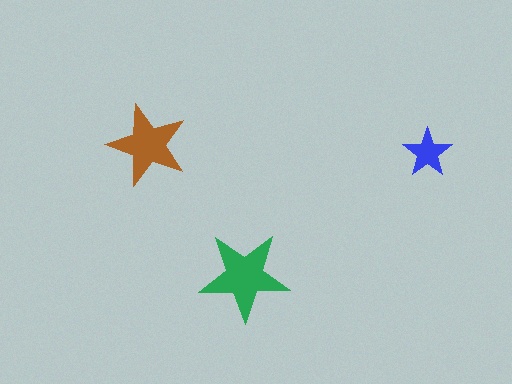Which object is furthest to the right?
The blue star is rightmost.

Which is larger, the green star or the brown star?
The green one.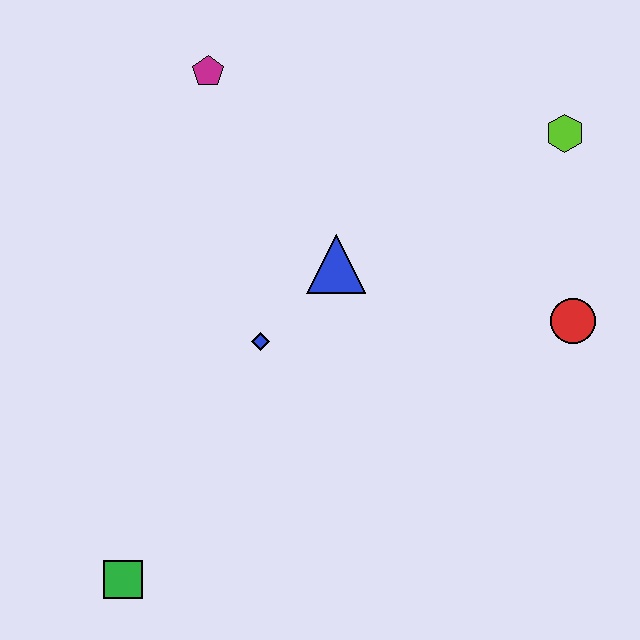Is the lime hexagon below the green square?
No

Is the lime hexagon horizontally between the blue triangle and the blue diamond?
No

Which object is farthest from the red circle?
The green square is farthest from the red circle.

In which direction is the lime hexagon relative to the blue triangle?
The lime hexagon is to the right of the blue triangle.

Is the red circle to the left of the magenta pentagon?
No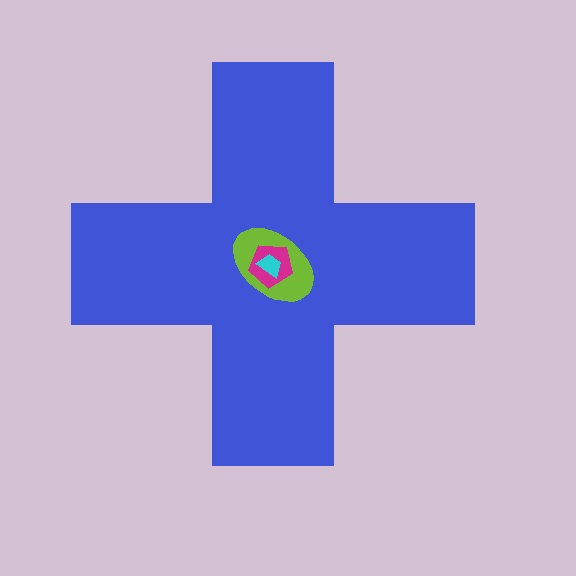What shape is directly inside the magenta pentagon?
The cyan trapezoid.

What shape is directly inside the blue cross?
The lime ellipse.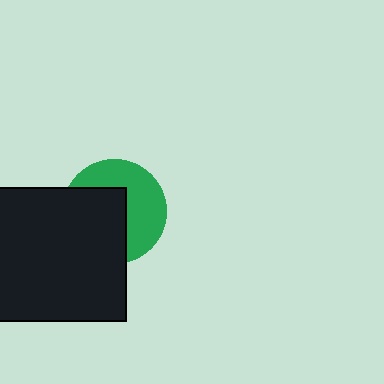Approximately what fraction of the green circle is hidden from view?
Roughly 50% of the green circle is hidden behind the black square.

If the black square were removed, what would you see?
You would see the complete green circle.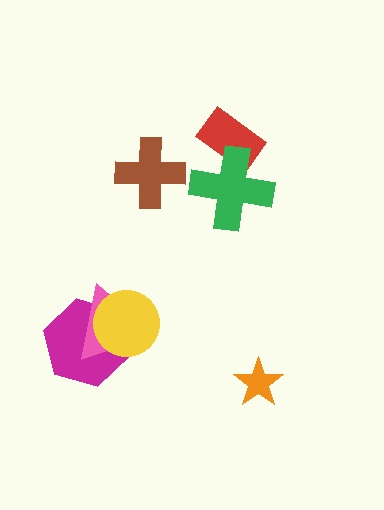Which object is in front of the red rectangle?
The green cross is in front of the red rectangle.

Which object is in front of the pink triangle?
The yellow circle is in front of the pink triangle.